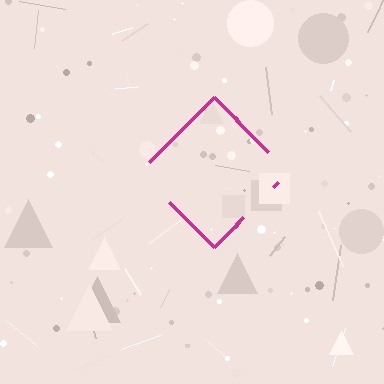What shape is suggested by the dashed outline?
The dashed outline suggests a diamond.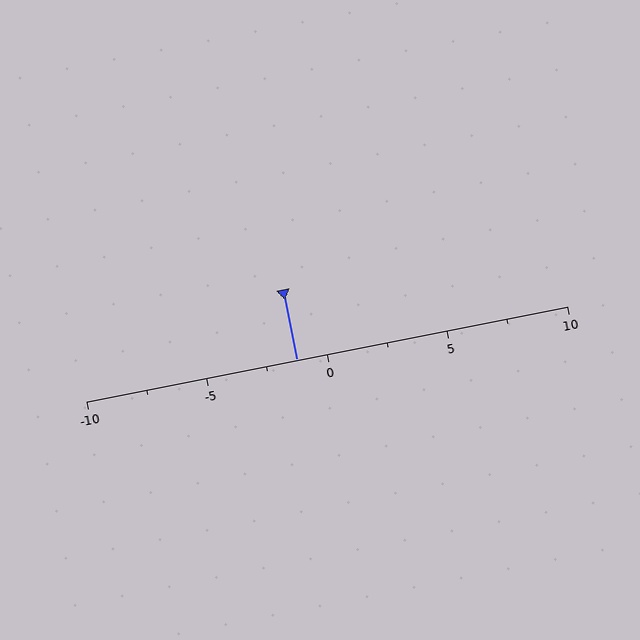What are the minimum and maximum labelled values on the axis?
The axis runs from -10 to 10.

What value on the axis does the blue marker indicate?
The marker indicates approximately -1.2.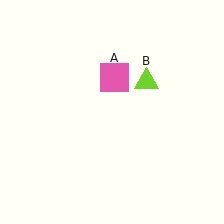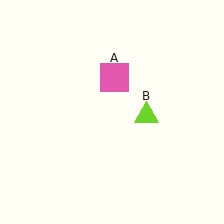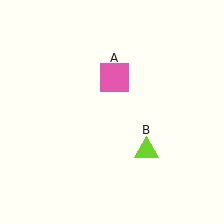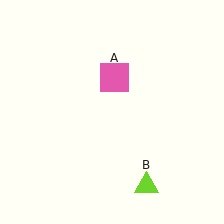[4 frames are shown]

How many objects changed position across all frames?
1 object changed position: lime triangle (object B).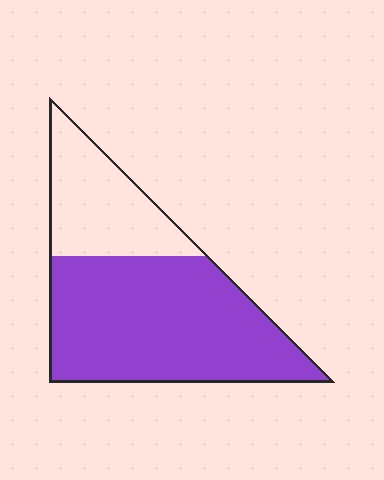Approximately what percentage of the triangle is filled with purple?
Approximately 70%.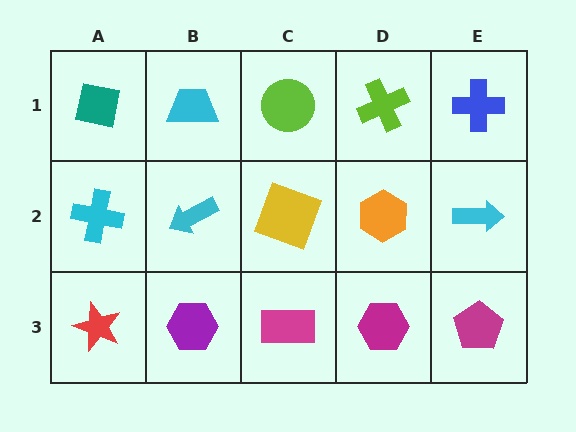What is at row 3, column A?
A red star.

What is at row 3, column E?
A magenta pentagon.